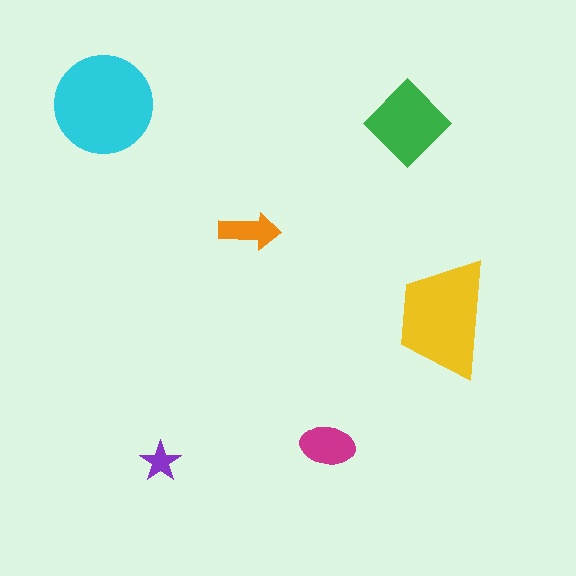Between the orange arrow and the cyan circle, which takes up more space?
The cyan circle.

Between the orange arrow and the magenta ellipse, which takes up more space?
The magenta ellipse.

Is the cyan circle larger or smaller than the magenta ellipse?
Larger.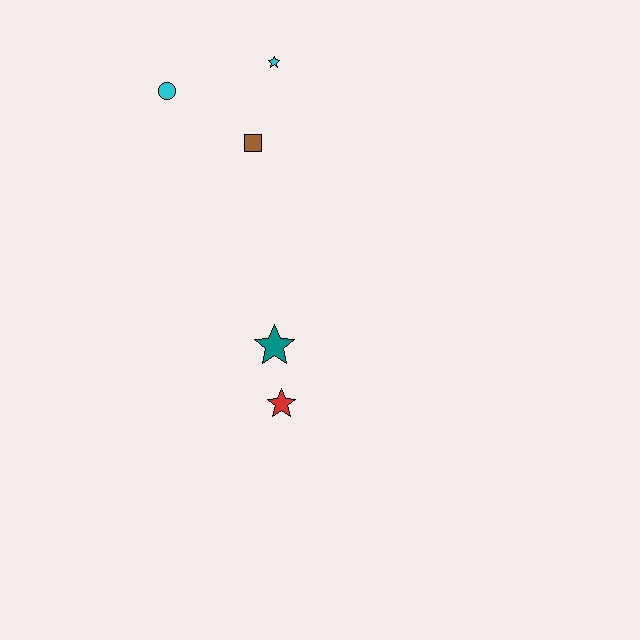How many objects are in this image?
There are 5 objects.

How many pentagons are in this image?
There are no pentagons.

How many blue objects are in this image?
There are no blue objects.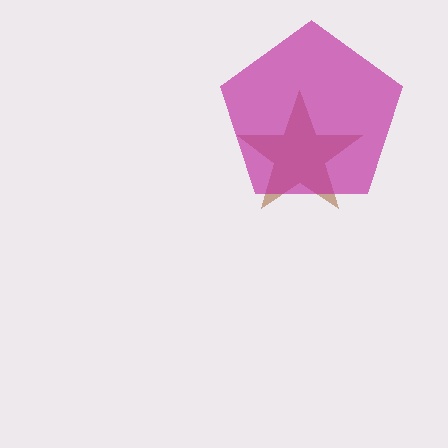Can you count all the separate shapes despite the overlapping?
Yes, there are 2 separate shapes.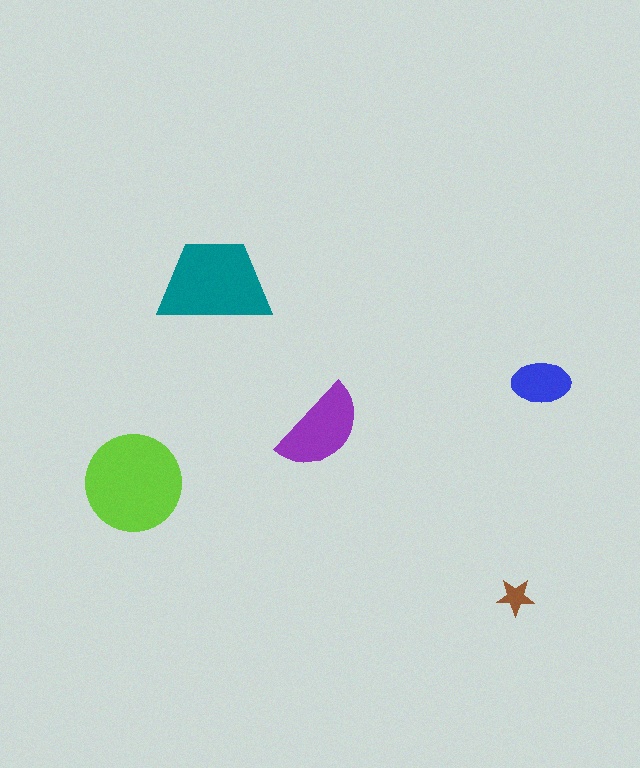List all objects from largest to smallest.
The lime circle, the teal trapezoid, the purple semicircle, the blue ellipse, the brown star.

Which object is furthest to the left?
The lime circle is leftmost.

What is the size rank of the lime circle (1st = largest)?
1st.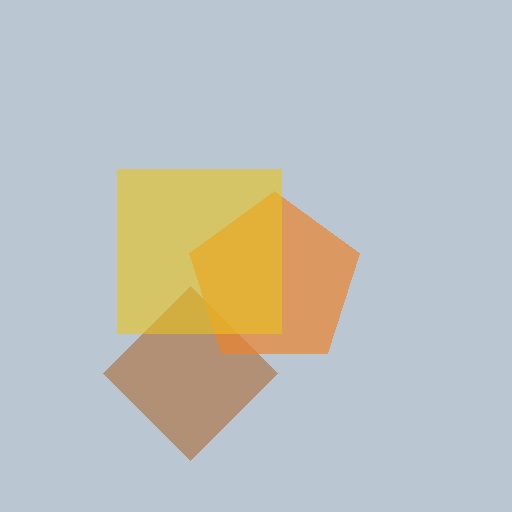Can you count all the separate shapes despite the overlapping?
Yes, there are 3 separate shapes.